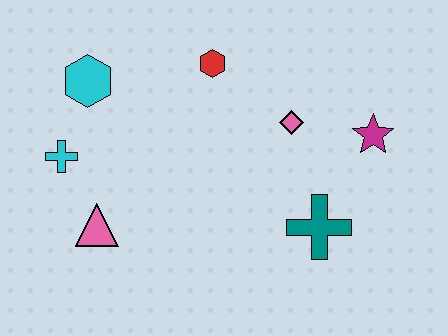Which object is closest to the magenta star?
The pink diamond is closest to the magenta star.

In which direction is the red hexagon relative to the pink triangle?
The red hexagon is above the pink triangle.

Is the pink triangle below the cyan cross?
Yes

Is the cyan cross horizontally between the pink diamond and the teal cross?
No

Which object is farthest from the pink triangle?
The magenta star is farthest from the pink triangle.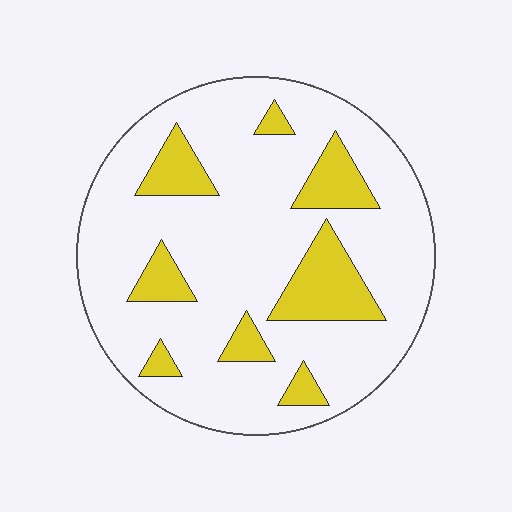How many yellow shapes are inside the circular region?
8.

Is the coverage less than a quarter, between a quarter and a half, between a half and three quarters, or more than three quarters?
Less than a quarter.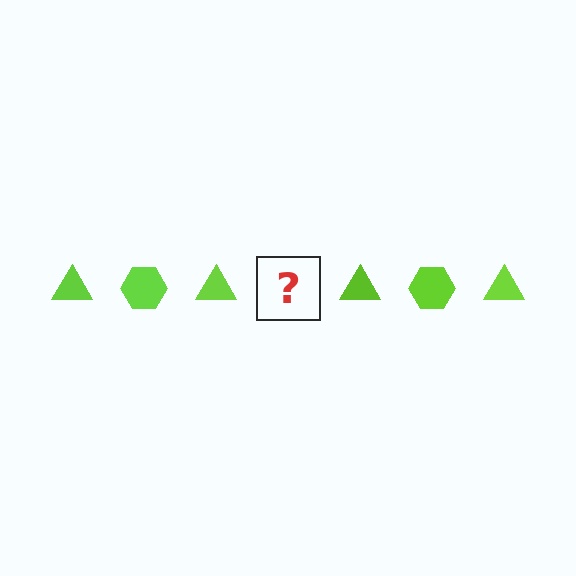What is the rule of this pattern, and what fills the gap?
The rule is that the pattern cycles through triangle, hexagon shapes in lime. The gap should be filled with a lime hexagon.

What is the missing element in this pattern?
The missing element is a lime hexagon.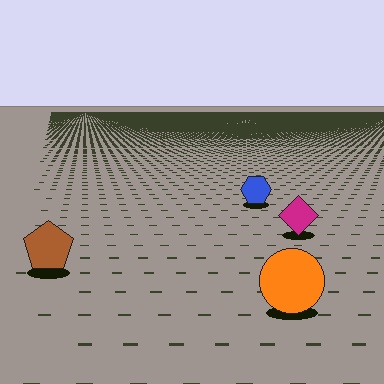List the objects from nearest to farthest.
From nearest to farthest: the orange circle, the brown pentagon, the magenta diamond, the blue hexagon.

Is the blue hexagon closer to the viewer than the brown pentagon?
No. The brown pentagon is closer — you can tell from the texture gradient: the ground texture is coarser near it.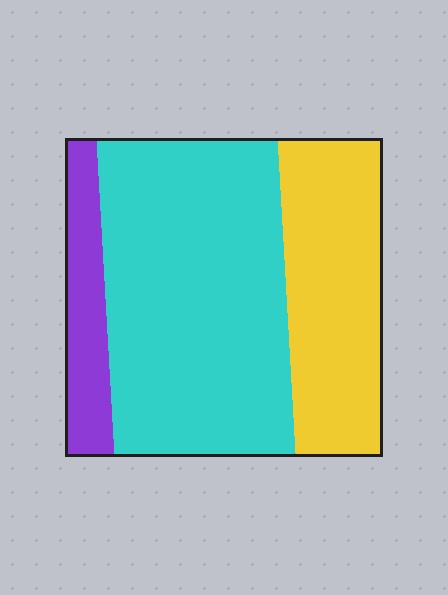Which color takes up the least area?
Purple, at roughly 15%.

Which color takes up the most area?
Cyan, at roughly 55%.